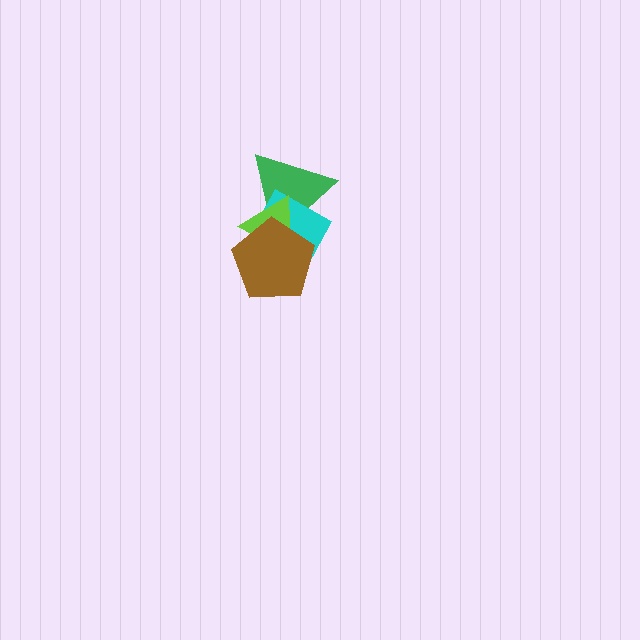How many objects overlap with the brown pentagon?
3 objects overlap with the brown pentagon.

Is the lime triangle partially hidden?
Yes, it is partially covered by another shape.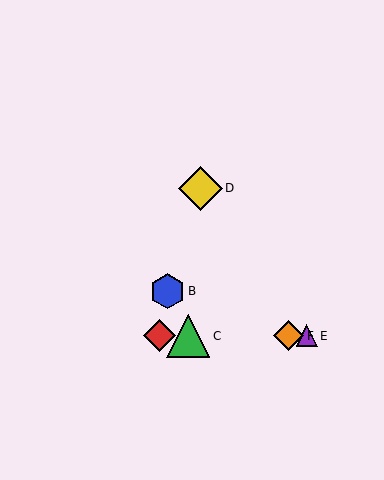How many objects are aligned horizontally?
4 objects (A, C, E, F) are aligned horizontally.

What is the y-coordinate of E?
Object E is at y≈336.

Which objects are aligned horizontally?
Objects A, C, E, F are aligned horizontally.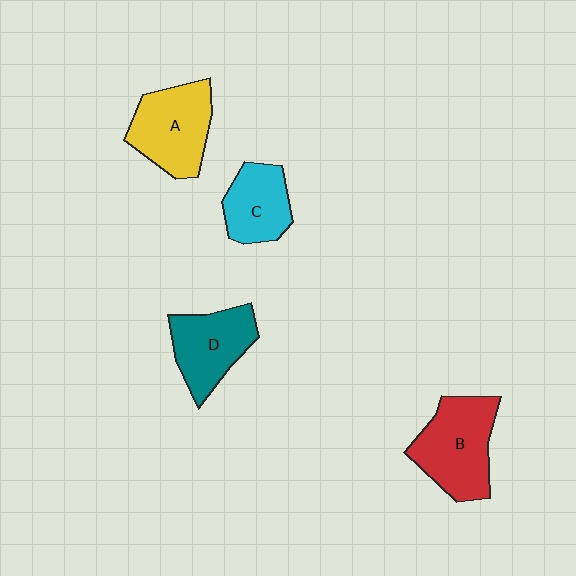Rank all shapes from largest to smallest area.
From largest to smallest: B (red), A (yellow), D (teal), C (cyan).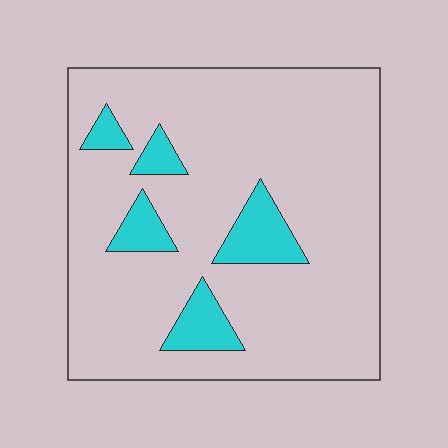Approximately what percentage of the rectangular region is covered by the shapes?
Approximately 15%.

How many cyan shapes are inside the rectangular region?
5.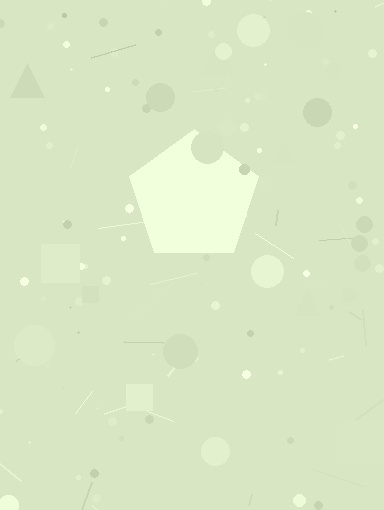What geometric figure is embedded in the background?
A pentagon is embedded in the background.